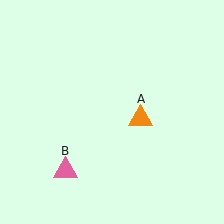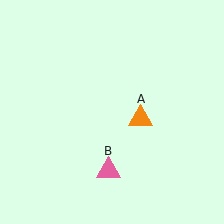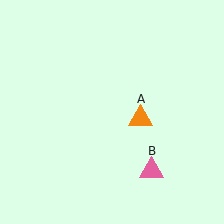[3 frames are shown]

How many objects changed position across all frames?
1 object changed position: pink triangle (object B).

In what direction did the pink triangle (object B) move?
The pink triangle (object B) moved right.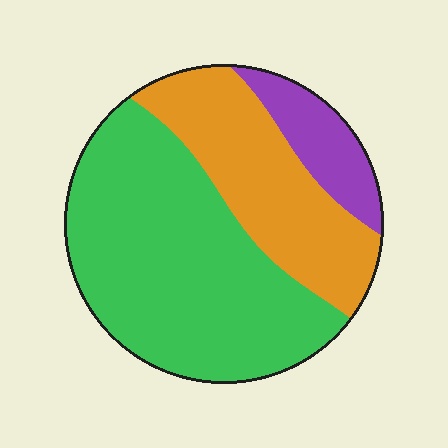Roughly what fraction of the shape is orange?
Orange covers around 30% of the shape.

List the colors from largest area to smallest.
From largest to smallest: green, orange, purple.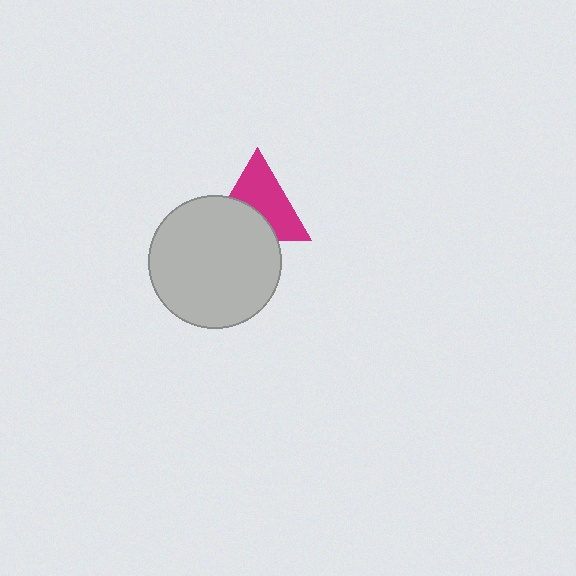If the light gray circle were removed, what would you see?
You would see the complete magenta triangle.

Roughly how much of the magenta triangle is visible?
About half of it is visible (roughly 59%).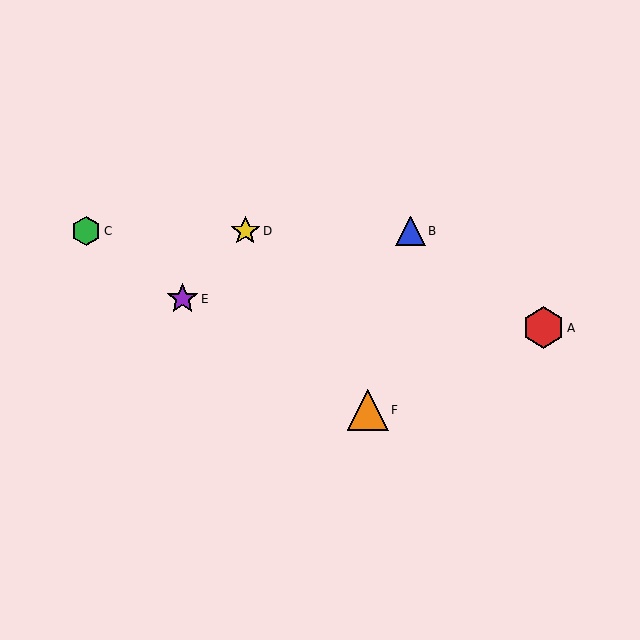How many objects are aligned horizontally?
3 objects (B, C, D) are aligned horizontally.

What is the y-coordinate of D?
Object D is at y≈231.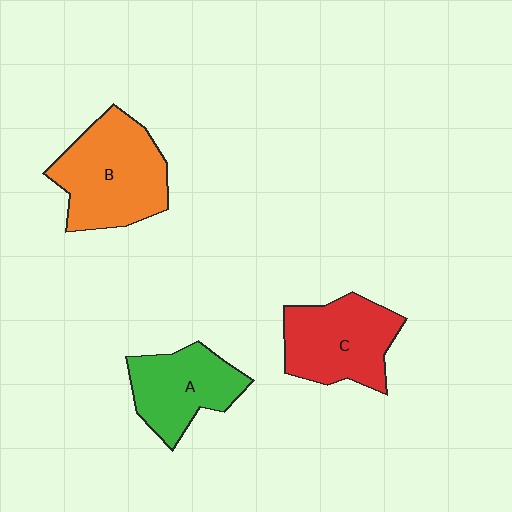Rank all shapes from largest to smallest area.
From largest to smallest: B (orange), C (red), A (green).